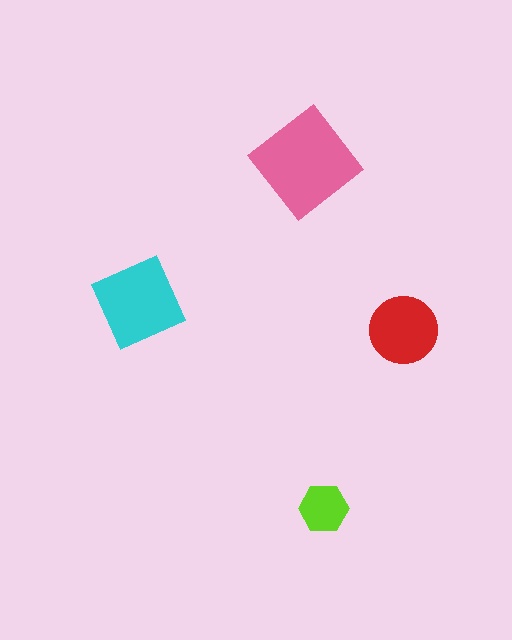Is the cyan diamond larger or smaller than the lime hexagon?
Larger.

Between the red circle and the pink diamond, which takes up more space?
The pink diamond.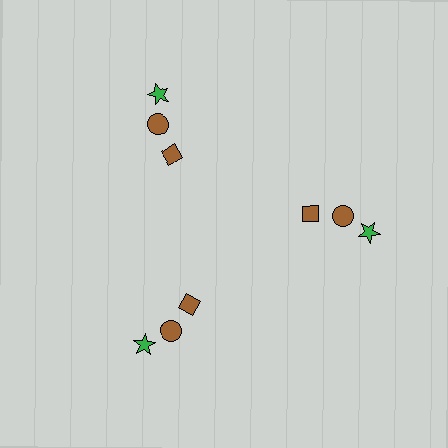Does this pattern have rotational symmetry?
Yes, this pattern has 3-fold rotational symmetry. It looks the same after rotating 120 degrees around the center.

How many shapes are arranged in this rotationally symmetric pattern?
There are 9 shapes, arranged in 3 groups of 3.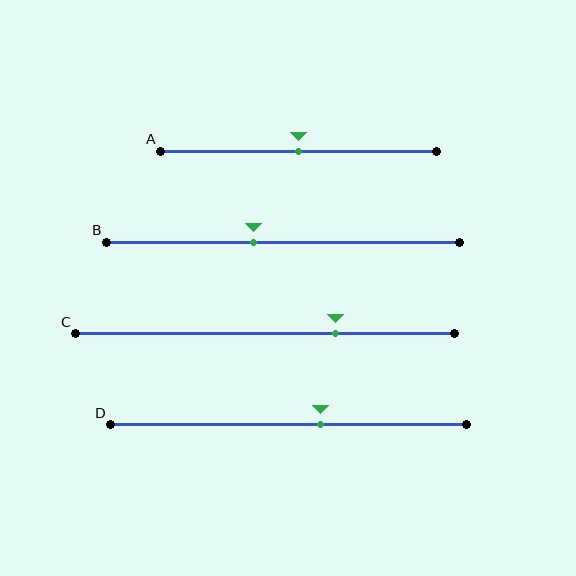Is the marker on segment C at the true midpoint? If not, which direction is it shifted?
No, the marker on segment C is shifted to the right by about 19% of the segment length.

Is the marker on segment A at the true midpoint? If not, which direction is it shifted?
Yes, the marker on segment A is at the true midpoint.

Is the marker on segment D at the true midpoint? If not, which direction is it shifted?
No, the marker on segment D is shifted to the right by about 9% of the segment length.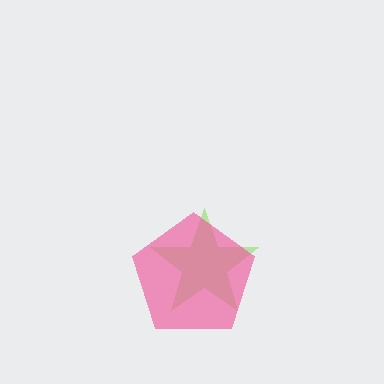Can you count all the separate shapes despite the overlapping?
Yes, there are 2 separate shapes.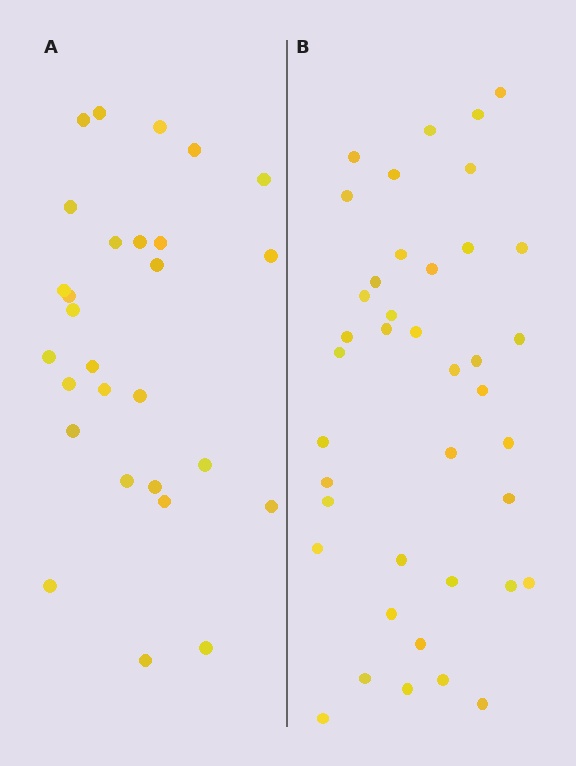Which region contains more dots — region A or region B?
Region B (the right region) has more dots.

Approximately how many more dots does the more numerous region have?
Region B has roughly 12 or so more dots than region A.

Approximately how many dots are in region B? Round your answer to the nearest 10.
About 40 dots.